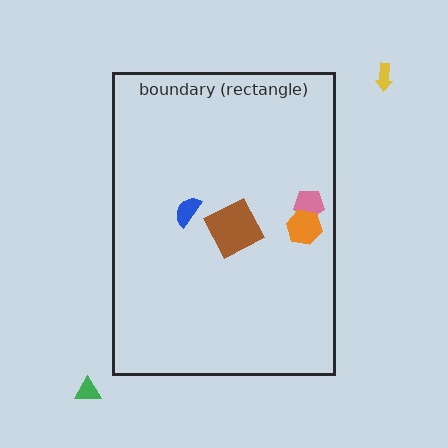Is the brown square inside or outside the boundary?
Inside.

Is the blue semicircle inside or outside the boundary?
Inside.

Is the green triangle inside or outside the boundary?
Outside.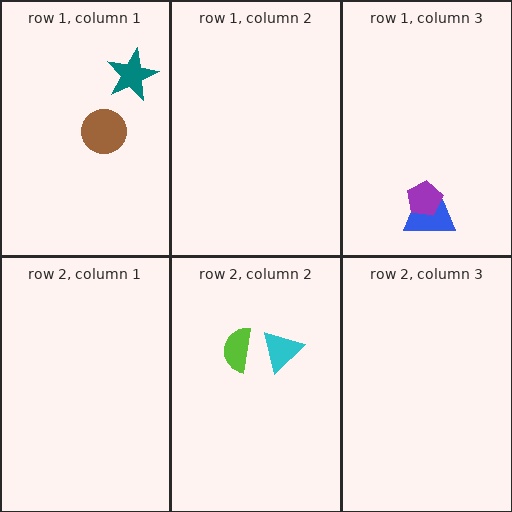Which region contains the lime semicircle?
The row 2, column 2 region.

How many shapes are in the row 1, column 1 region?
2.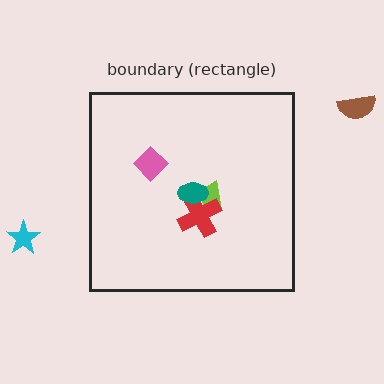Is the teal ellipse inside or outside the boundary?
Inside.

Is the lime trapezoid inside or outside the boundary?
Inside.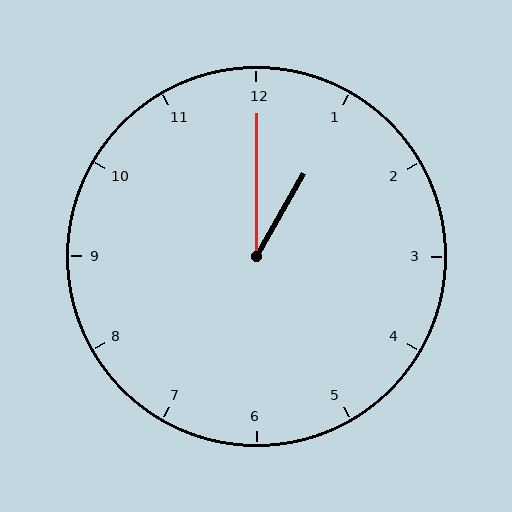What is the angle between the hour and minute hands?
Approximately 30 degrees.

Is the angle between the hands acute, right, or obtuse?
It is acute.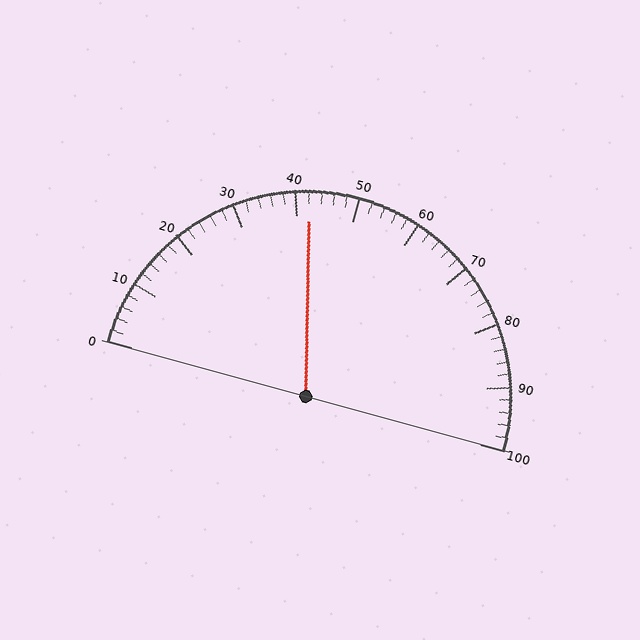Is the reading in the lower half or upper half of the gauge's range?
The reading is in the lower half of the range (0 to 100).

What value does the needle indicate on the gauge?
The needle indicates approximately 42.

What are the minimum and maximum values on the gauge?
The gauge ranges from 0 to 100.